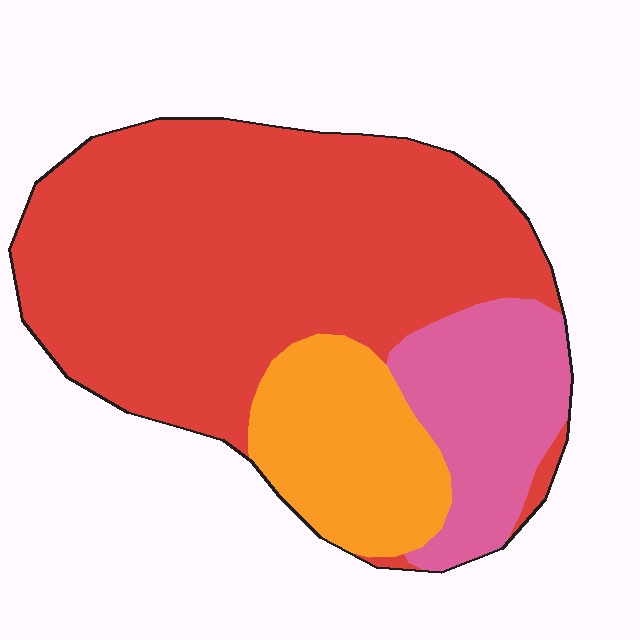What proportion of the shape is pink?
Pink covers roughly 20% of the shape.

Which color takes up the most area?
Red, at roughly 65%.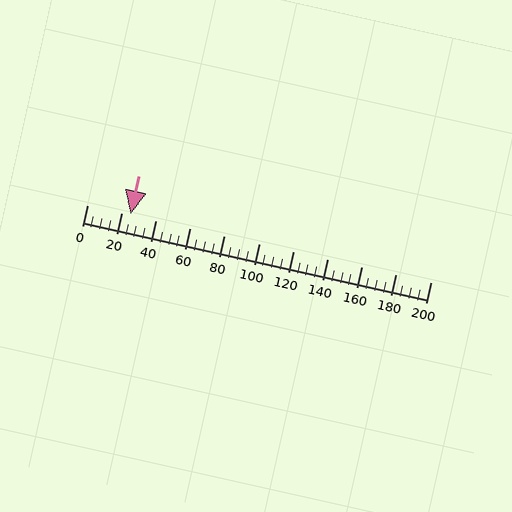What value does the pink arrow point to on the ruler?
The pink arrow points to approximately 25.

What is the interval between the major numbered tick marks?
The major tick marks are spaced 20 units apart.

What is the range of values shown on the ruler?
The ruler shows values from 0 to 200.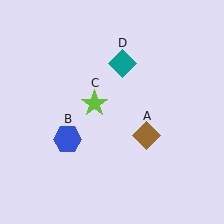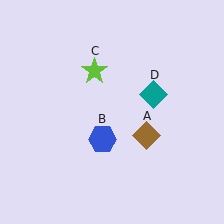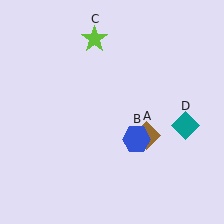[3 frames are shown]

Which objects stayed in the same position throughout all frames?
Brown diamond (object A) remained stationary.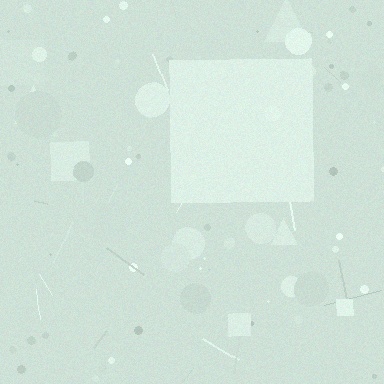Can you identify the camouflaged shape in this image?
The camouflaged shape is a square.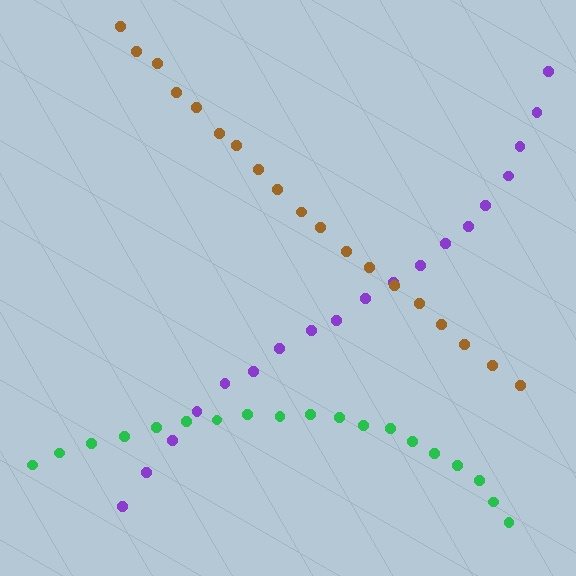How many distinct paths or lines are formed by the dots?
There are 3 distinct paths.